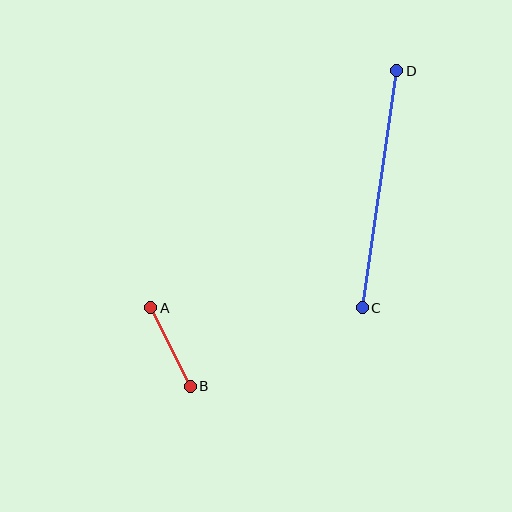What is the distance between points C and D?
The distance is approximately 240 pixels.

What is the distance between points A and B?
The distance is approximately 88 pixels.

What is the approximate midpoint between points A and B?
The midpoint is at approximately (171, 347) pixels.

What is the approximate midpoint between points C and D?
The midpoint is at approximately (380, 189) pixels.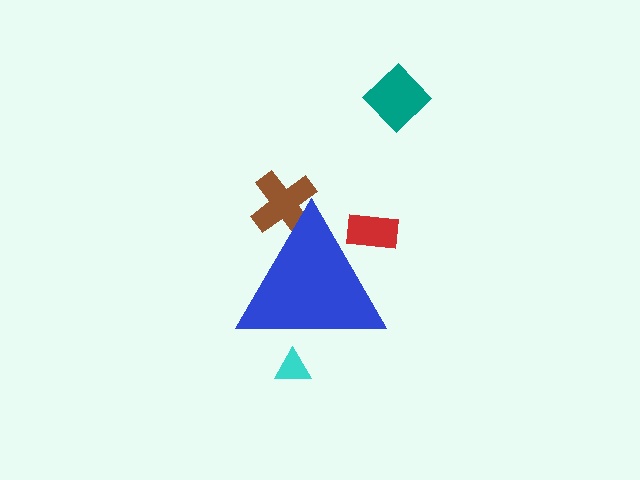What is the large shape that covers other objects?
A blue triangle.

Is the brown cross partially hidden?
Yes, the brown cross is partially hidden behind the blue triangle.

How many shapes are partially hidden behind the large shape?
3 shapes are partially hidden.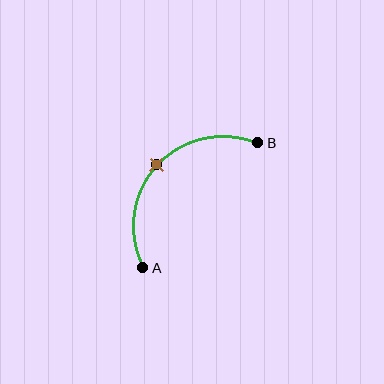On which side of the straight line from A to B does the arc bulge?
The arc bulges above and to the left of the straight line connecting A and B.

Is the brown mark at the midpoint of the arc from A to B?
Yes. The brown mark lies on the arc at equal arc-length from both A and B — it is the arc midpoint.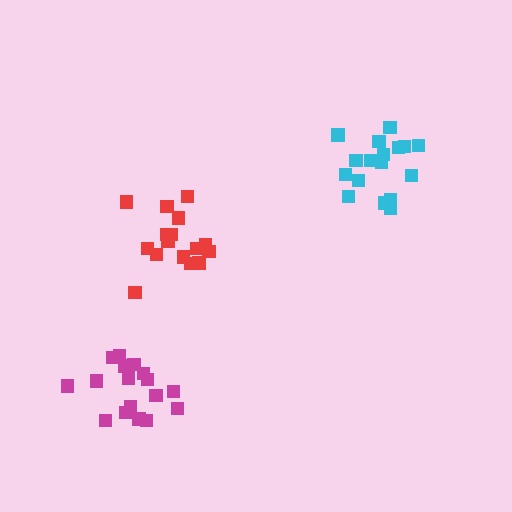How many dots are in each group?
Group 1: 16 dots, Group 2: 17 dots, Group 3: 17 dots (50 total).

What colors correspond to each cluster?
The clusters are colored: red, cyan, magenta.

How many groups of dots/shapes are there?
There are 3 groups.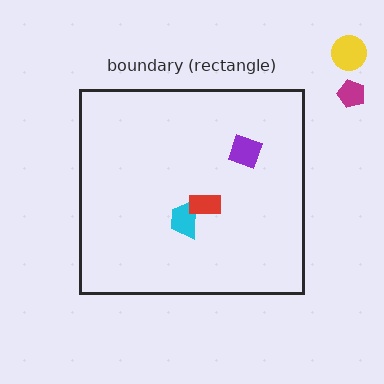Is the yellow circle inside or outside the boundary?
Outside.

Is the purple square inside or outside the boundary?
Inside.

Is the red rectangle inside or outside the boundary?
Inside.